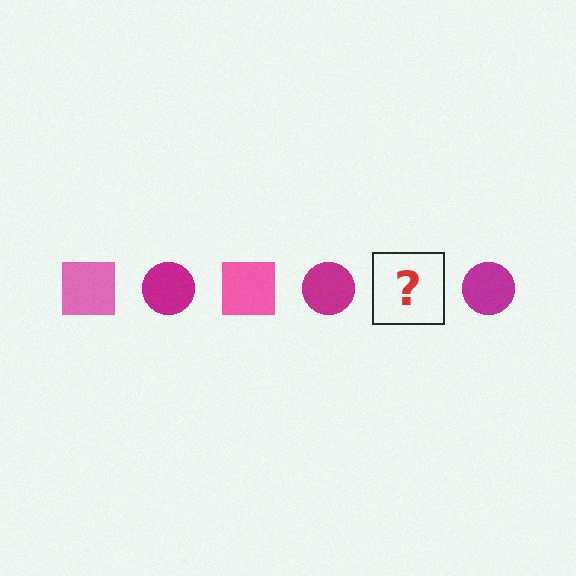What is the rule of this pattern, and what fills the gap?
The rule is that the pattern alternates between pink square and magenta circle. The gap should be filled with a pink square.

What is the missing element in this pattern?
The missing element is a pink square.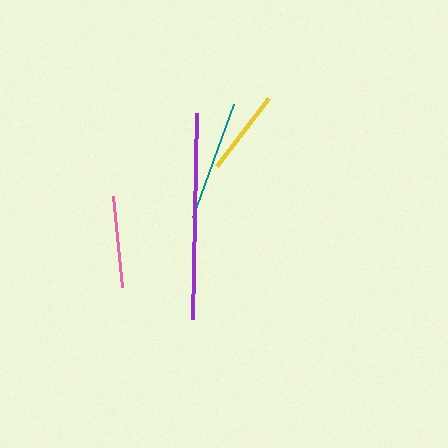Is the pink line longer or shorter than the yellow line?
The pink line is longer than the yellow line.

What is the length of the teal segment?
The teal segment is approximately 121 pixels long.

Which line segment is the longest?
The purple line is the longest at approximately 205 pixels.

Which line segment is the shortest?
The yellow line is the shortest at approximately 85 pixels.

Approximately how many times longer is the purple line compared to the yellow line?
The purple line is approximately 2.4 times the length of the yellow line.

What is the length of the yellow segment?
The yellow segment is approximately 85 pixels long.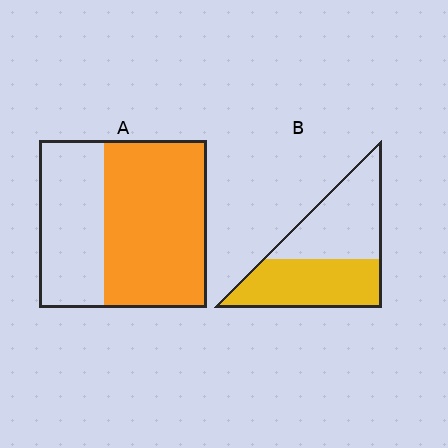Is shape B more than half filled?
Roughly half.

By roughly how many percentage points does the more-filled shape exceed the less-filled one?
By roughly 10 percentage points (A over B).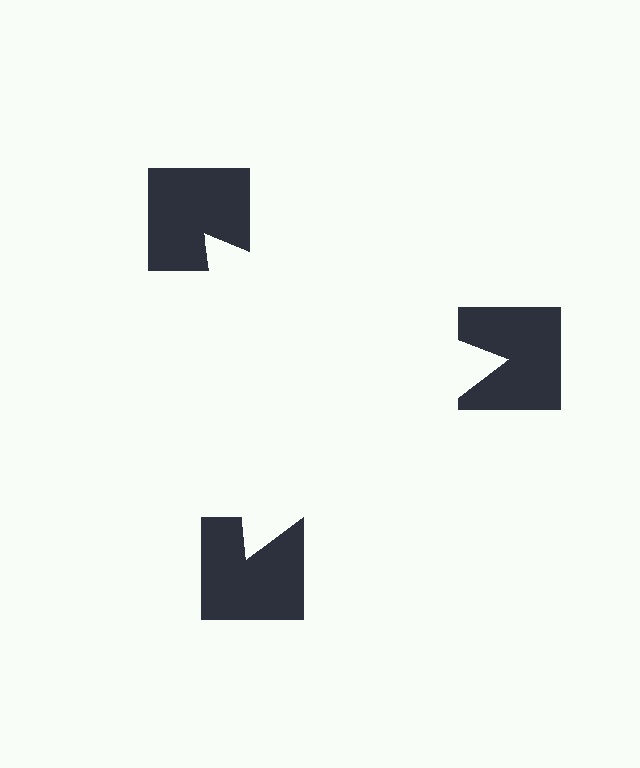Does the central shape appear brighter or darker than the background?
It typically appears slightly brighter than the background, even though no actual brightness change is drawn.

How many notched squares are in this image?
There are 3 — one at each vertex of the illusory triangle.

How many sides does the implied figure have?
3 sides.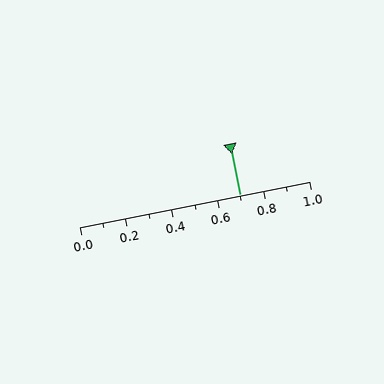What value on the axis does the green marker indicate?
The marker indicates approximately 0.7.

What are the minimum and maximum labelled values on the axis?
The axis runs from 0.0 to 1.0.